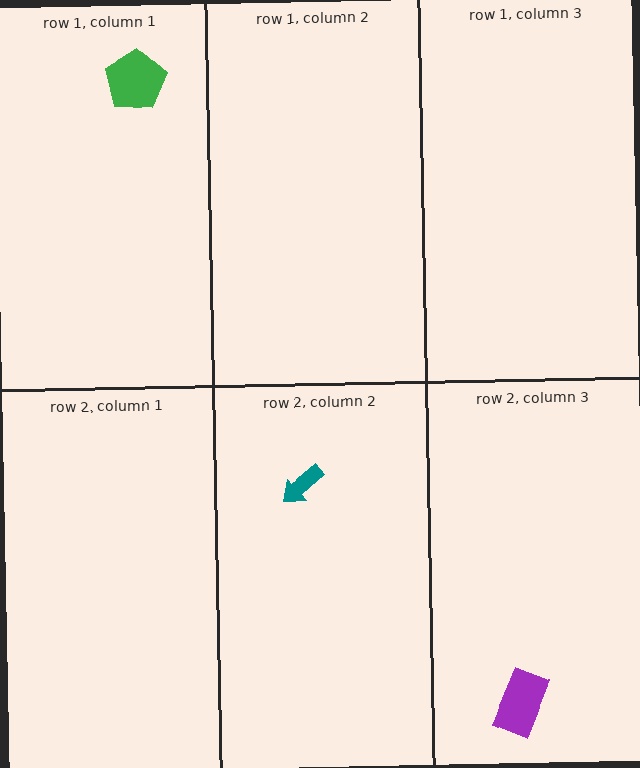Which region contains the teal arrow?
The row 2, column 2 region.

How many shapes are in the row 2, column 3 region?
1.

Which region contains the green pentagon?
The row 1, column 1 region.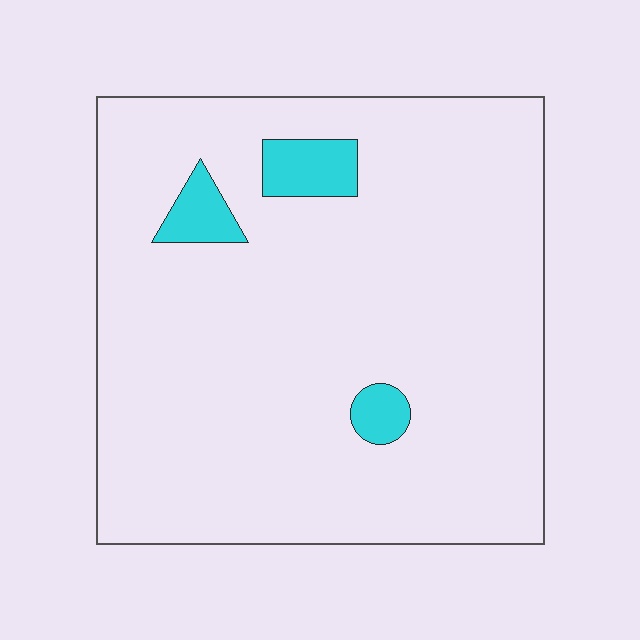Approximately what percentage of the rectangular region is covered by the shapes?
Approximately 5%.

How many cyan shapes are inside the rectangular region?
3.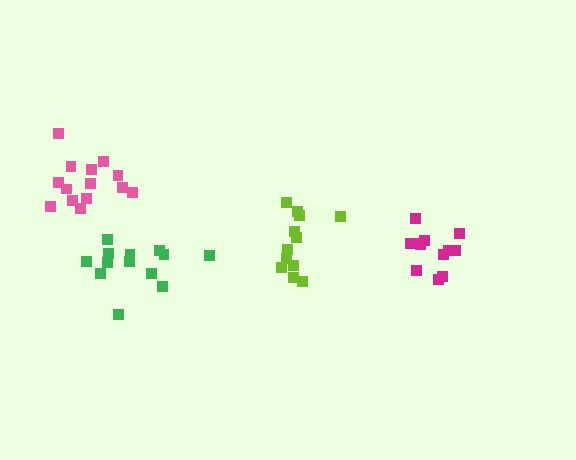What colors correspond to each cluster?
The clusters are colored: lime, magenta, green, pink.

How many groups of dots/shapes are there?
There are 4 groups.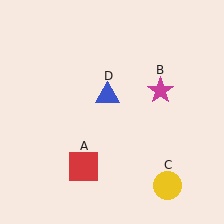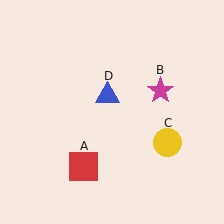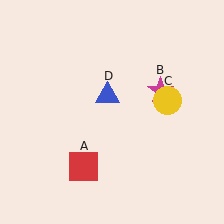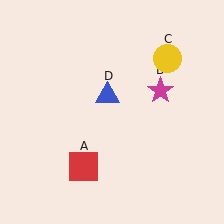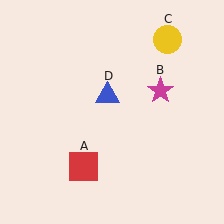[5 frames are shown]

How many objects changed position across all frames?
1 object changed position: yellow circle (object C).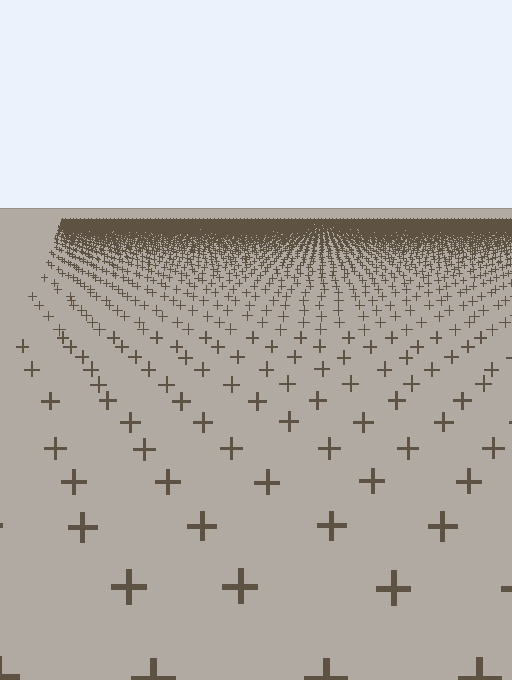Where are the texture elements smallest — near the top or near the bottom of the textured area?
Near the top.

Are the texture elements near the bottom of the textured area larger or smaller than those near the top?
Larger. Near the bottom, elements are closer to the viewer and appear at a bigger on-screen size.